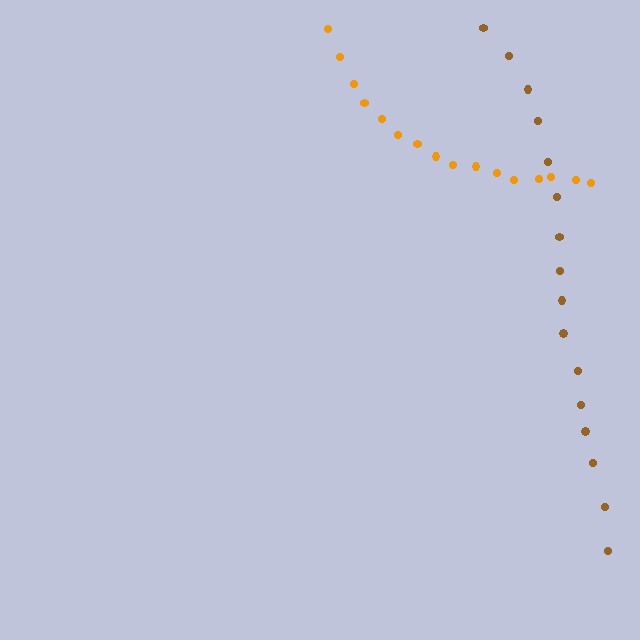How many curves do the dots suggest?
There are 2 distinct paths.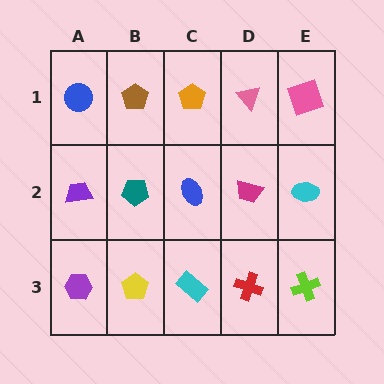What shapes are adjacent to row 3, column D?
A magenta trapezoid (row 2, column D), a cyan rectangle (row 3, column C), a lime cross (row 3, column E).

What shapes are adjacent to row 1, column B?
A teal pentagon (row 2, column B), a blue circle (row 1, column A), an orange pentagon (row 1, column C).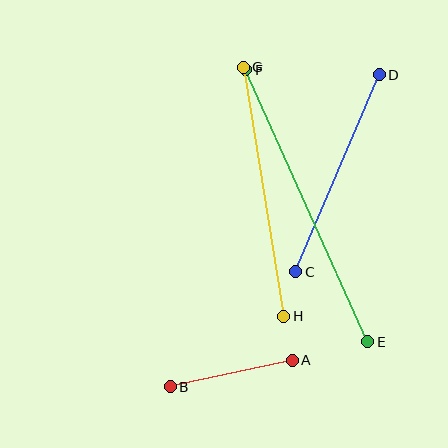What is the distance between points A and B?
The distance is approximately 125 pixels.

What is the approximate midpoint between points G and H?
The midpoint is at approximately (264, 192) pixels.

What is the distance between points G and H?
The distance is approximately 253 pixels.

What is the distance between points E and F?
The distance is approximately 298 pixels.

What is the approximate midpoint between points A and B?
The midpoint is at approximately (231, 374) pixels.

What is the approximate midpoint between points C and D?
The midpoint is at approximately (337, 173) pixels.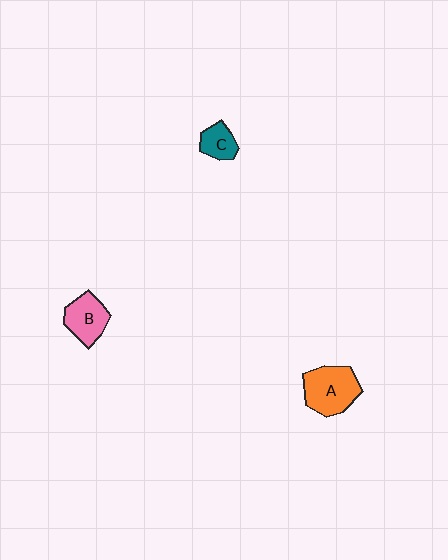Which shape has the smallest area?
Shape C (teal).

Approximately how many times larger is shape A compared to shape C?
Approximately 2.1 times.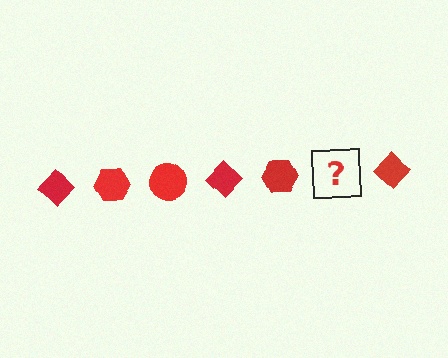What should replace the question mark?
The question mark should be replaced with a red circle.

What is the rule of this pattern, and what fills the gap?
The rule is that the pattern cycles through diamond, hexagon, circle shapes in red. The gap should be filled with a red circle.